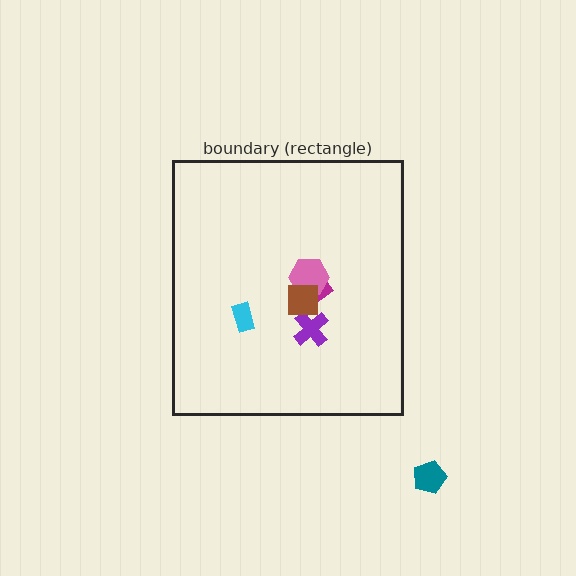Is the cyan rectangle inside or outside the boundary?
Inside.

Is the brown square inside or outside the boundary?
Inside.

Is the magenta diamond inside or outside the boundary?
Inside.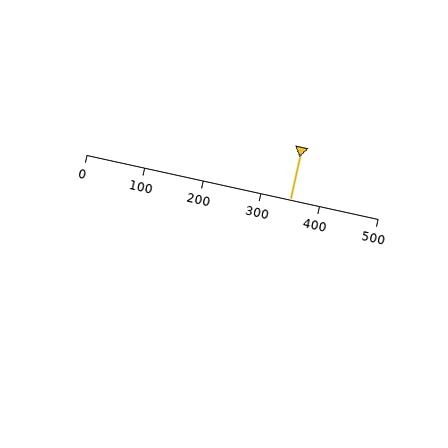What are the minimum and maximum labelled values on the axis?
The axis runs from 0 to 500.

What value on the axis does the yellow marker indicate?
The marker indicates approximately 350.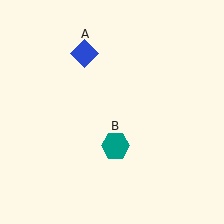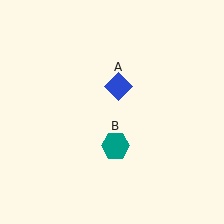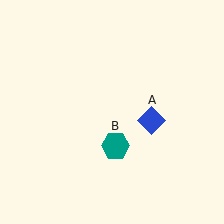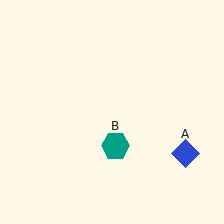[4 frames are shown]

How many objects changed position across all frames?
1 object changed position: blue diamond (object A).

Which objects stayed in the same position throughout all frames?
Teal hexagon (object B) remained stationary.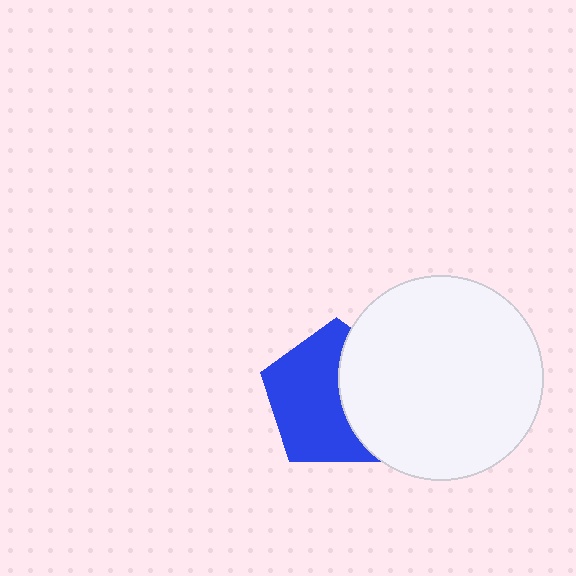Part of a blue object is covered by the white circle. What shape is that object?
It is a pentagon.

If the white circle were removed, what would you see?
You would see the complete blue pentagon.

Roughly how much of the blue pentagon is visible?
About half of it is visible (roughly 60%).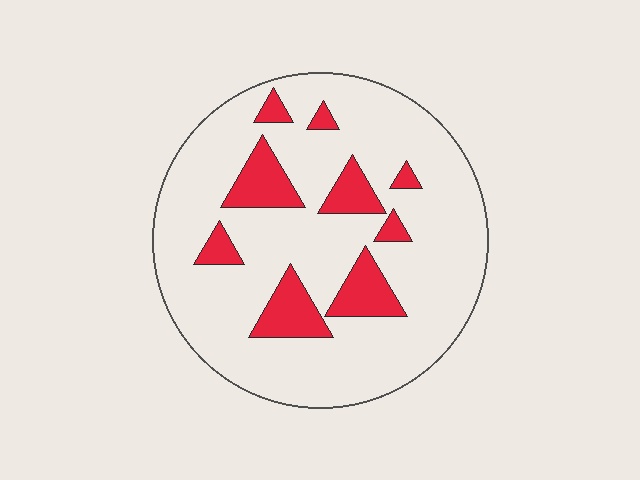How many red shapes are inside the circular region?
9.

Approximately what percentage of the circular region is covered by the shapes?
Approximately 15%.